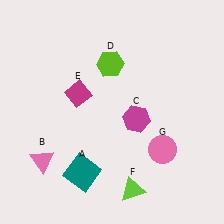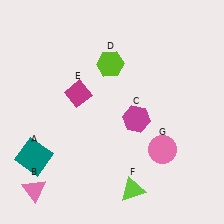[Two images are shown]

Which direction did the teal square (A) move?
The teal square (A) moved left.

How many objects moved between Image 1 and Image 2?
2 objects moved between the two images.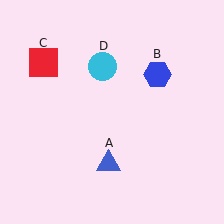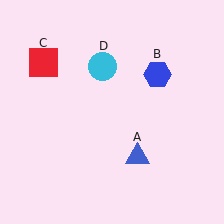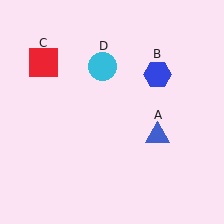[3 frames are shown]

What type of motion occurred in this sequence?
The blue triangle (object A) rotated counterclockwise around the center of the scene.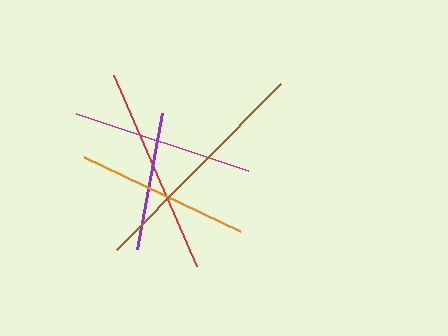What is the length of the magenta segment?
The magenta segment is approximately 182 pixels long.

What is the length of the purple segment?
The purple segment is approximately 139 pixels long.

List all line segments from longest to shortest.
From longest to shortest: brown, red, magenta, orange, purple.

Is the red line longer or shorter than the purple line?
The red line is longer than the purple line.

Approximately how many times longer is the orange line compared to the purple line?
The orange line is approximately 1.2 times the length of the purple line.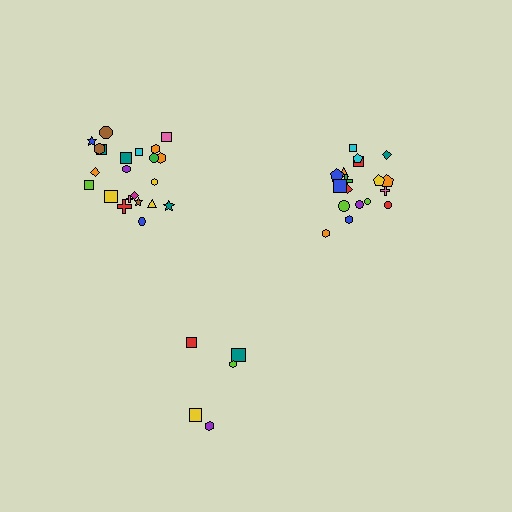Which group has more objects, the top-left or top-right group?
The top-left group.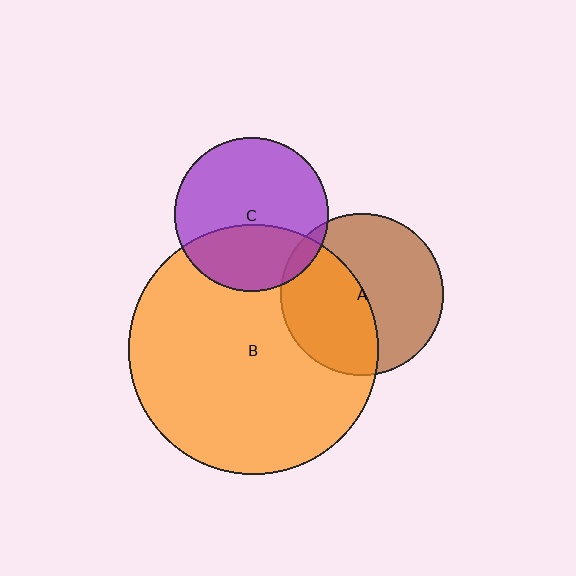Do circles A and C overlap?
Yes.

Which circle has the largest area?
Circle B (orange).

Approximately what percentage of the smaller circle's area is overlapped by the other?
Approximately 5%.